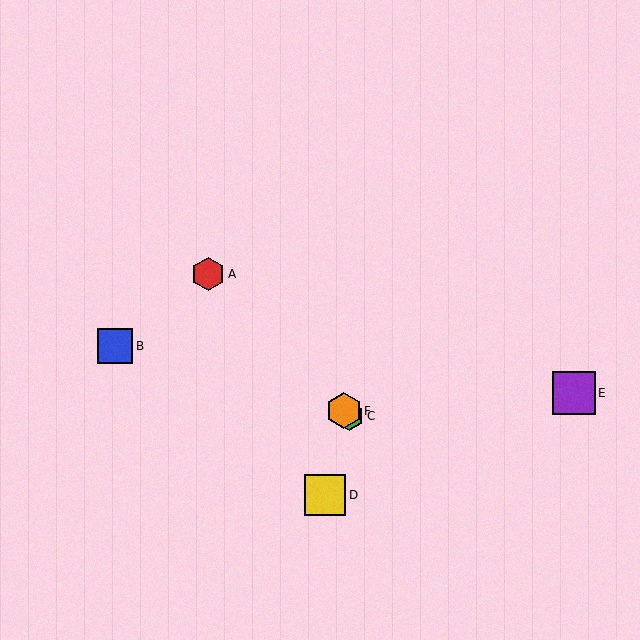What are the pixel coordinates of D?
Object D is at (325, 495).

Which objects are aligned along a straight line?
Objects A, C, F are aligned along a straight line.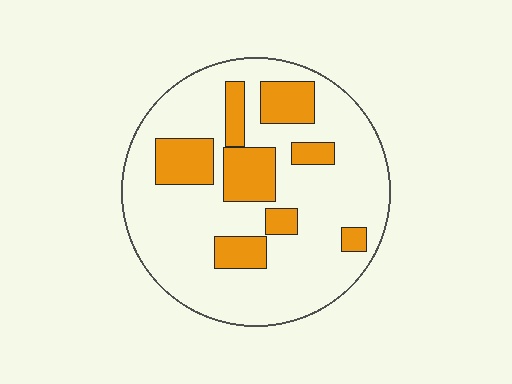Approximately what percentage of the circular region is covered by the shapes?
Approximately 25%.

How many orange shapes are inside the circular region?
8.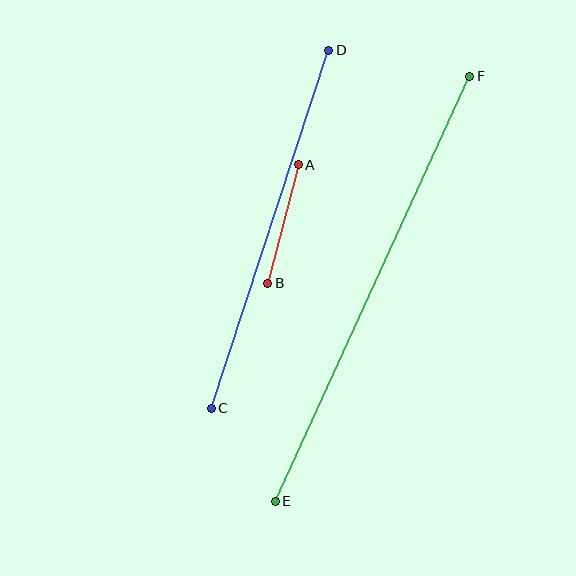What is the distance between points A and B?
The distance is approximately 123 pixels.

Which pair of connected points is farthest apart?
Points E and F are farthest apart.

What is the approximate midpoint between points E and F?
The midpoint is at approximately (372, 289) pixels.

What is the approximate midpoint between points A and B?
The midpoint is at approximately (283, 224) pixels.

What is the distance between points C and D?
The distance is approximately 377 pixels.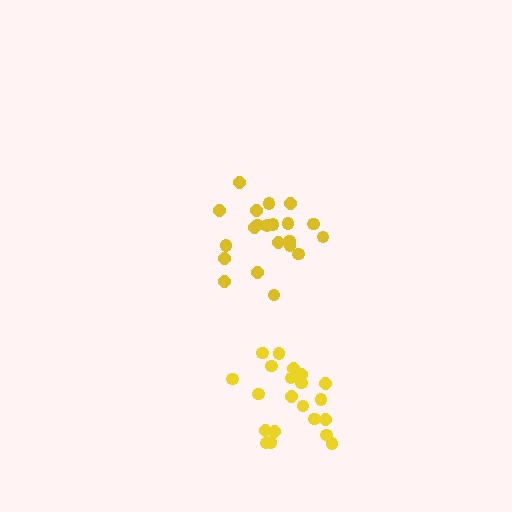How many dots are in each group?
Group 1: 21 dots, Group 2: 21 dots (42 total).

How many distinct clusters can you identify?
There are 2 distinct clusters.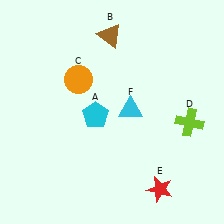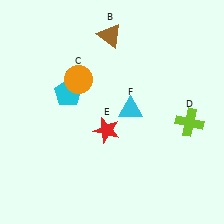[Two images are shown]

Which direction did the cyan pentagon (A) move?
The cyan pentagon (A) moved left.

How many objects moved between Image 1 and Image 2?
2 objects moved between the two images.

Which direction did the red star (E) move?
The red star (E) moved up.